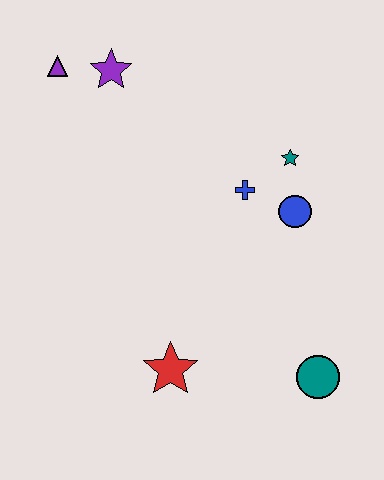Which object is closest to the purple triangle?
The purple star is closest to the purple triangle.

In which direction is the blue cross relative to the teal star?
The blue cross is to the left of the teal star.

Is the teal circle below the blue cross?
Yes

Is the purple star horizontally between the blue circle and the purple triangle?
Yes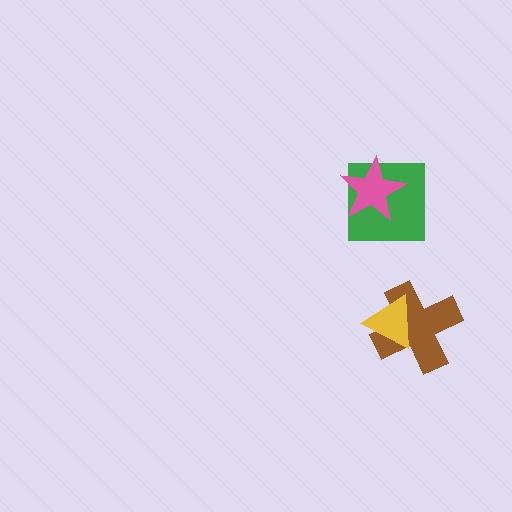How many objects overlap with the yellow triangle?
1 object overlaps with the yellow triangle.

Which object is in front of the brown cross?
The yellow triangle is in front of the brown cross.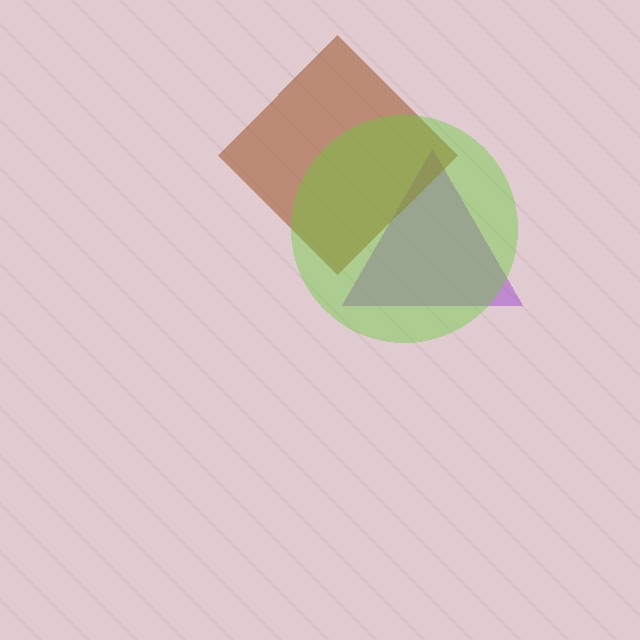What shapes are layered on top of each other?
The layered shapes are: a purple triangle, a brown diamond, a lime circle.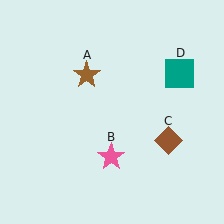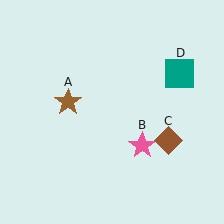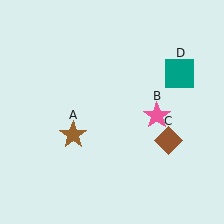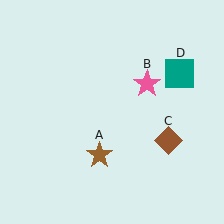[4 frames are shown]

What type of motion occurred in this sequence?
The brown star (object A), pink star (object B) rotated counterclockwise around the center of the scene.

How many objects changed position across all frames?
2 objects changed position: brown star (object A), pink star (object B).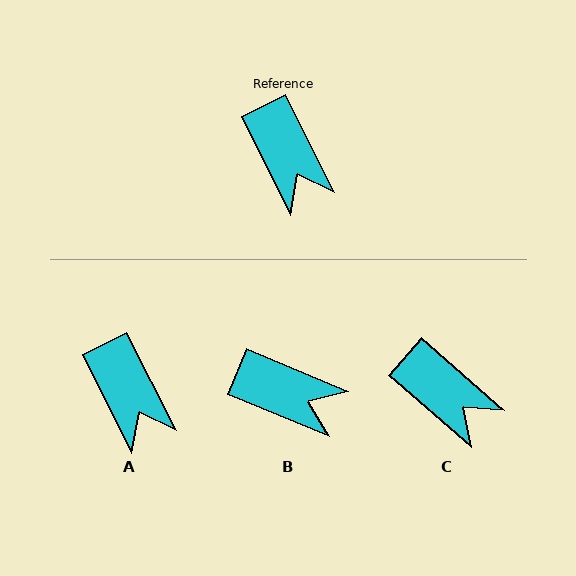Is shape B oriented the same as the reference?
No, it is off by about 41 degrees.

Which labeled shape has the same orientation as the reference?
A.